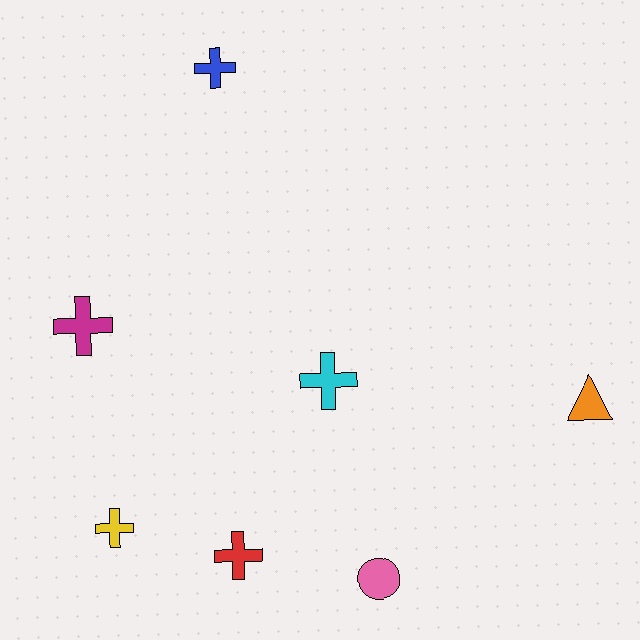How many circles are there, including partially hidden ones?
There is 1 circle.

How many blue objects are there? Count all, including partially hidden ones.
There is 1 blue object.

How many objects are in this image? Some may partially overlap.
There are 7 objects.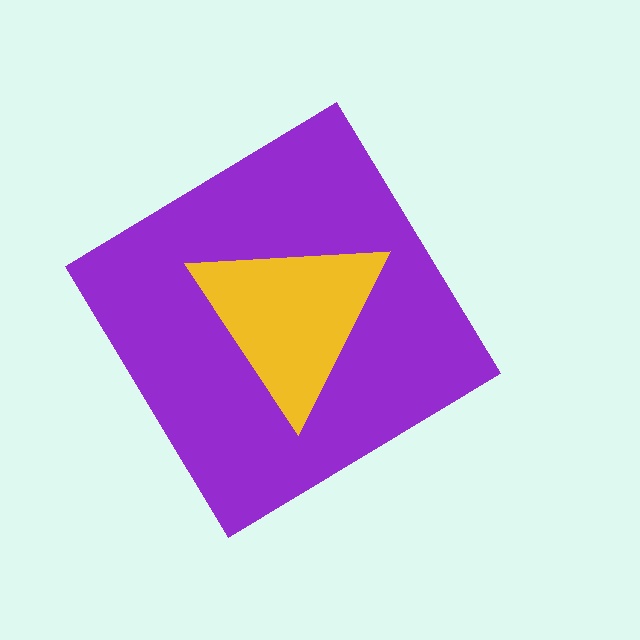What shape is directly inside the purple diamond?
The yellow triangle.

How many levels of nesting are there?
2.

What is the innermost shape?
The yellow triangle.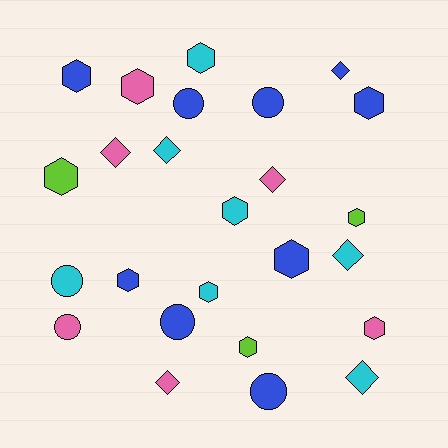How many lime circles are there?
There are no lime circles.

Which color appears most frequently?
Blue, with 9 objects.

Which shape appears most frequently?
Hexagon, with 12 objects.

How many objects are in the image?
There are 25 objects.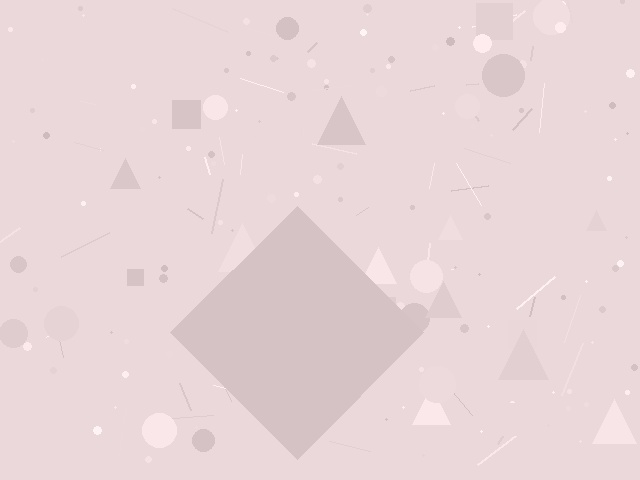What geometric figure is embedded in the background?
A diamond is embedded in the background.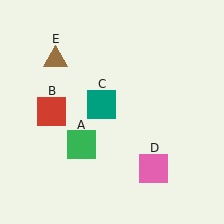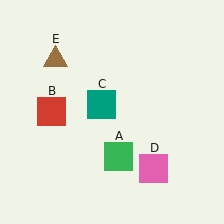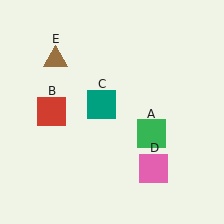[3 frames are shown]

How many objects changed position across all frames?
1 object changed position: green square (object A).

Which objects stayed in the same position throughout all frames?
Red square (object B) and teal square (object C) and pink square (object D) and brown triangle (object E) remained stationary.